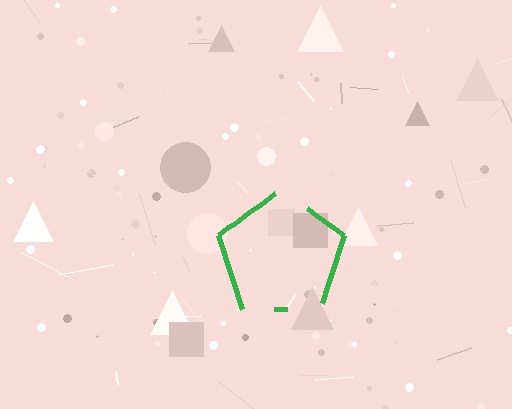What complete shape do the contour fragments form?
The contour fragments form a pentagon.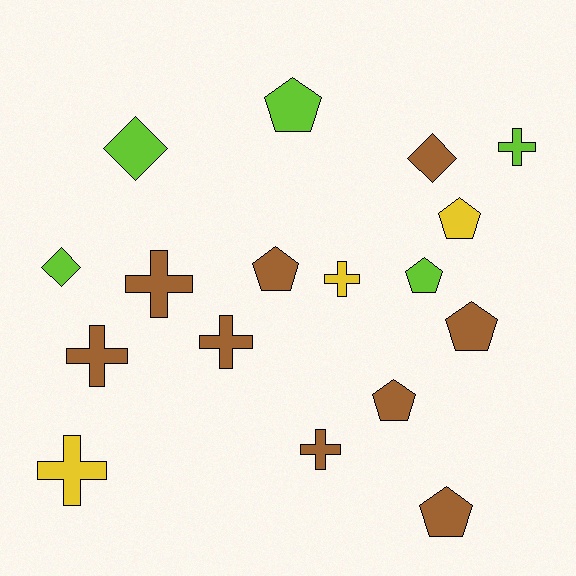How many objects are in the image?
There are 17 objects.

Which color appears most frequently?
Brown, with 9 objects.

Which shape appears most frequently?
Cross, with 7 objects.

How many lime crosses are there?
There is 1 lime cross.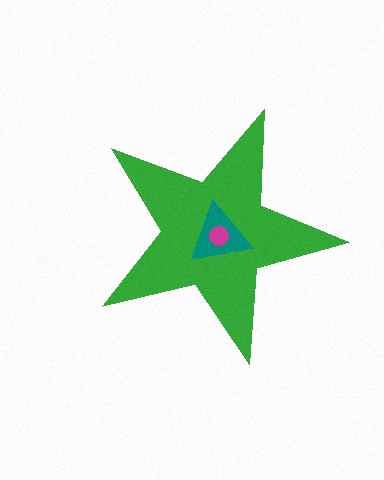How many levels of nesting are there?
3.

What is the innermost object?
The magenta circle.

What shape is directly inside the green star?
The teal triangle.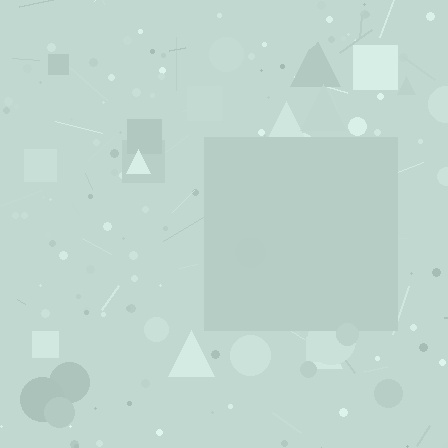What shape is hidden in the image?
A square is hidden in the image.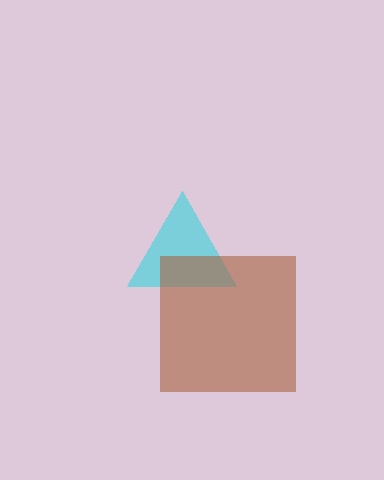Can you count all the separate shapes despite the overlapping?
Yes, there are 2 separate shapes.